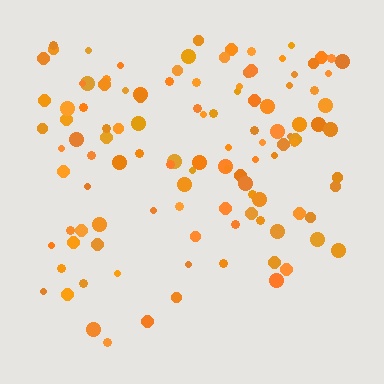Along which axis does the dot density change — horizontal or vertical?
Vertical.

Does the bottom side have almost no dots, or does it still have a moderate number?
Still a moderate number, just noticeably fewer than the top.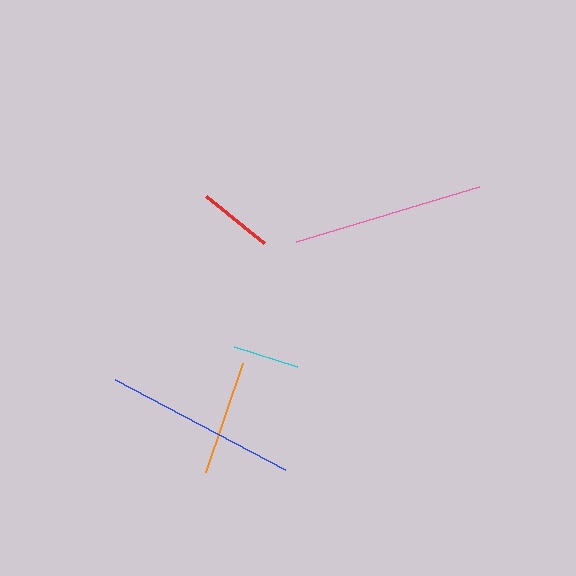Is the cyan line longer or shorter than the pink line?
The pink line is longer than the cyan line.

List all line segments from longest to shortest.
From longest to shortest: blue, pink, orange, red, cyan.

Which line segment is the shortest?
The cyan line is the shortest at approximately 66 pixels.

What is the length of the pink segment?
The pink segment is approximately 191 pixels long.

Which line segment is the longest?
The blue line is the longest at approximately 192 pixels.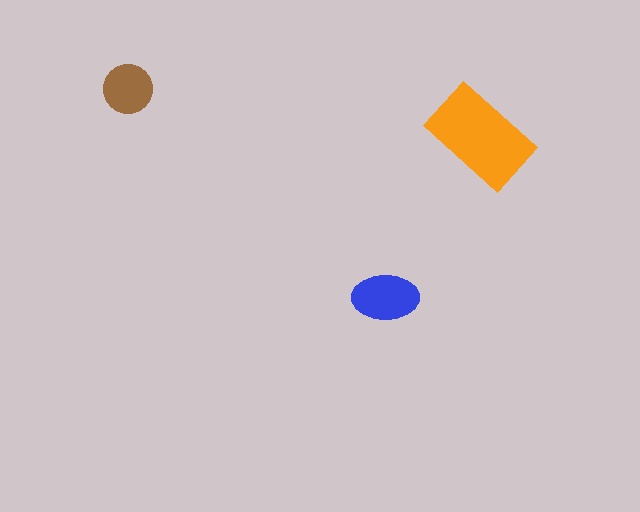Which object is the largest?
The orange rectangle.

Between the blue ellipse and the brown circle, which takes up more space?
The blue ellipse.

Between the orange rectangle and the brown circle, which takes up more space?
The orange rectangle.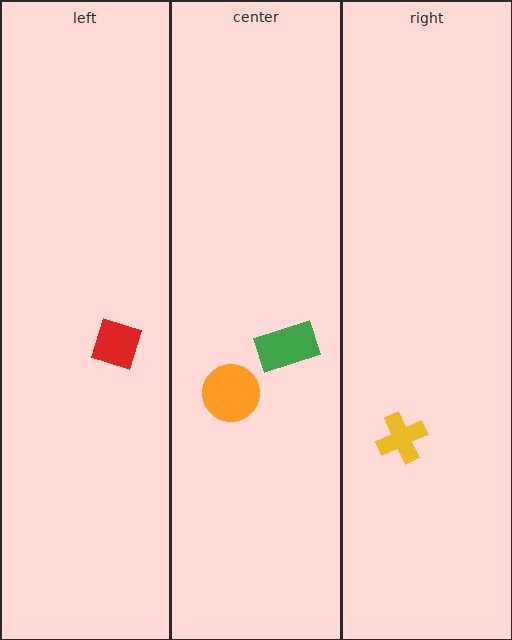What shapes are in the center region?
The orange circle, the green rectangle.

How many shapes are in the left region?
1.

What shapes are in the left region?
The red square.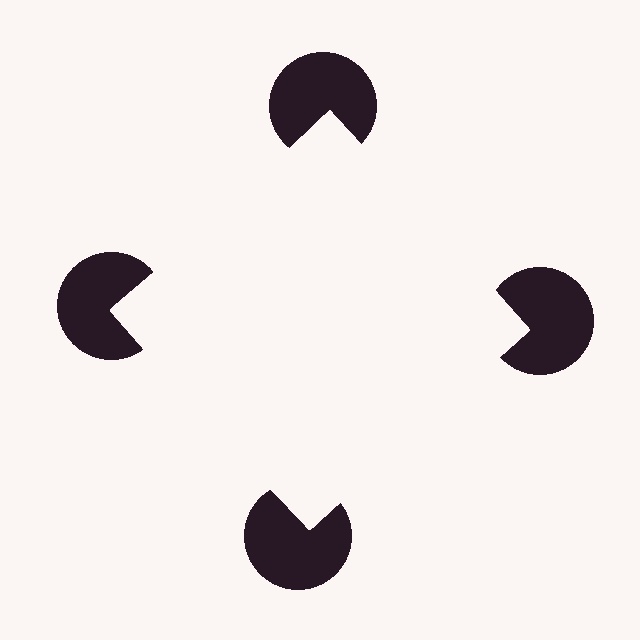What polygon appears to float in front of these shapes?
An illusory square — its edges are inferred from the aligned wedge cuts in the pac-man discs, not physically drawn.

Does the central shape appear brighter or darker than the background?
It typically appears slightly brighter than the background, even though no actual brightness change is drawn.